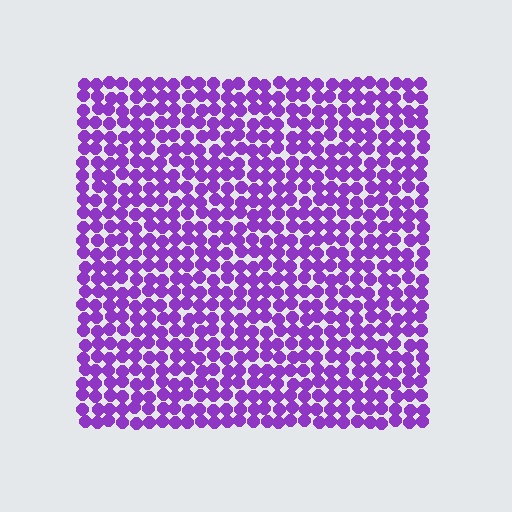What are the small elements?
The small elements are circles.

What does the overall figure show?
The overall figure shows a square.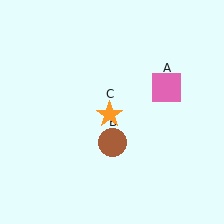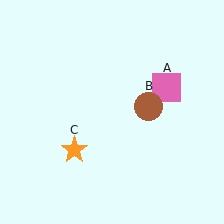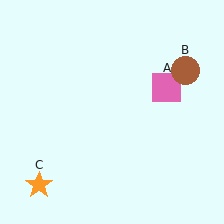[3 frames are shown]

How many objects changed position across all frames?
2 objects changed position: brown circle (object B), orange star (object C).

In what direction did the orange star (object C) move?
The orange star (object C) moved down and to the left.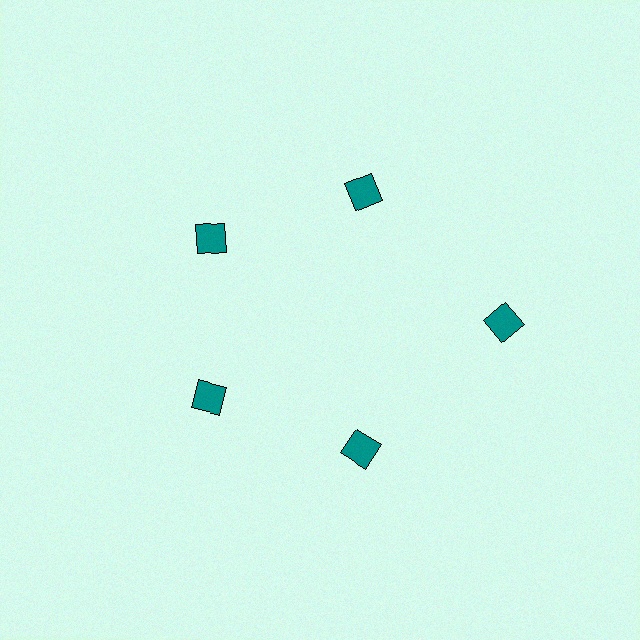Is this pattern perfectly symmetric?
No. The 5 teal diamonds are arranged in a ring, but one element near the 3 o'clock position is pushed outward from the center, breaking the 5-fold rotational symmetry.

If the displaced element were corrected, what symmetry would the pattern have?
It would have 5-fold rotational symmetry — the pattern would map onto itself every 72 degrees.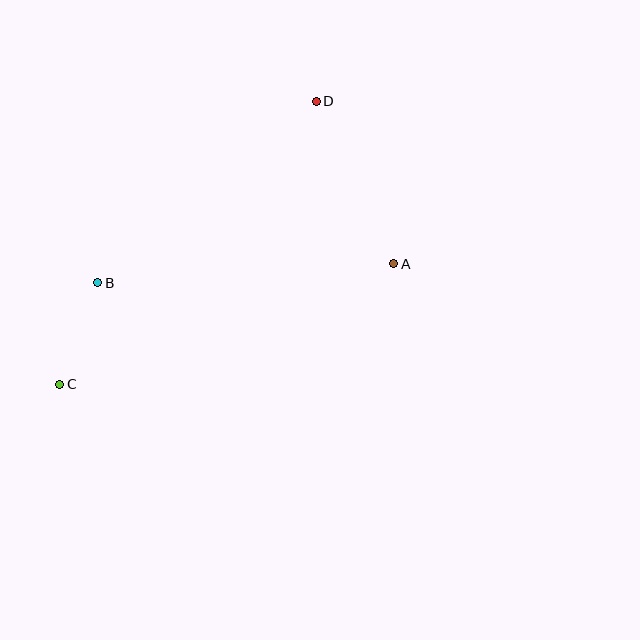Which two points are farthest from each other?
Points C and D are farthest from each other.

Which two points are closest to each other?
Points B and C are closest to each other.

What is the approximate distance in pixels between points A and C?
The distance between A and C is approximately 355 pixels.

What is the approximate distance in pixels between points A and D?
The distance between A and D is approximately 180 pixels.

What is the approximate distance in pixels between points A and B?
The distance between A and B is approximately 297 pixels.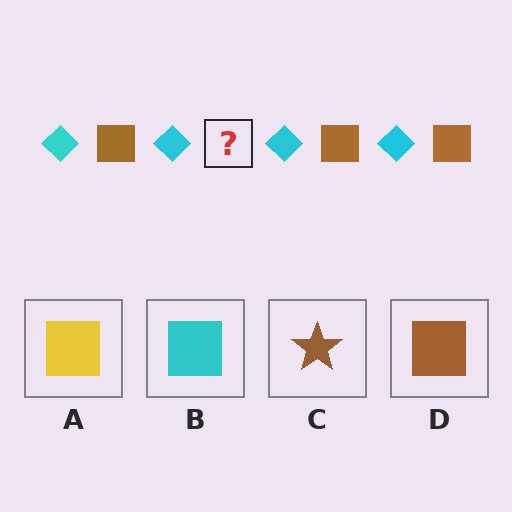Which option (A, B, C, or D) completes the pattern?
D.